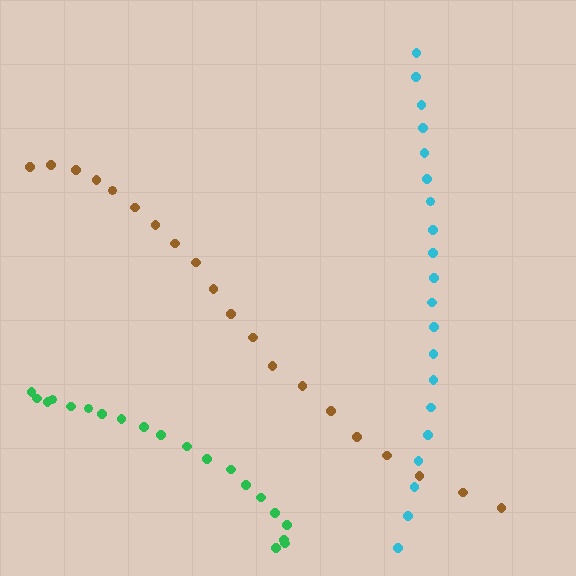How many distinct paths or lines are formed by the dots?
There are 3 distinct paths.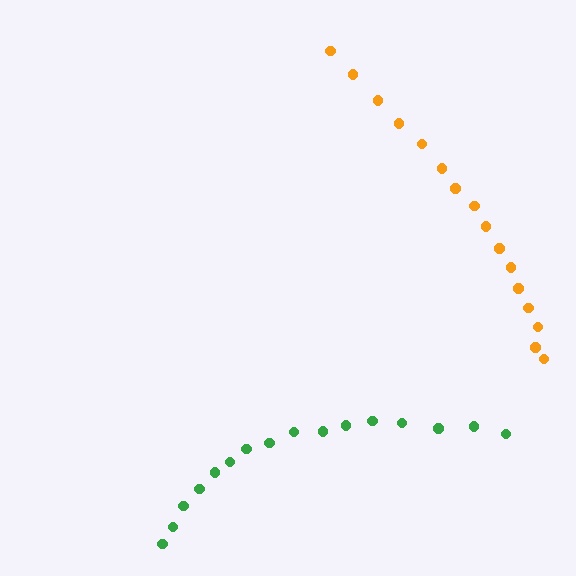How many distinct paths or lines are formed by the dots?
There are 2 distinct paths.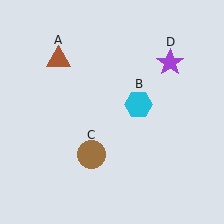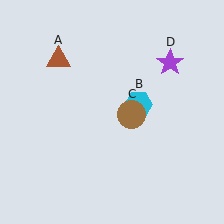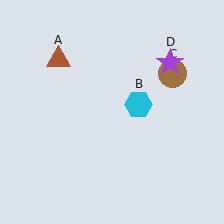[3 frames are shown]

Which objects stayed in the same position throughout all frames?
Brown triangle (object A) and cyan hexagon (object B) and purple star (object D) remained stationary.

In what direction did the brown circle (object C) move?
The brown circle (object C) moved up and to the right.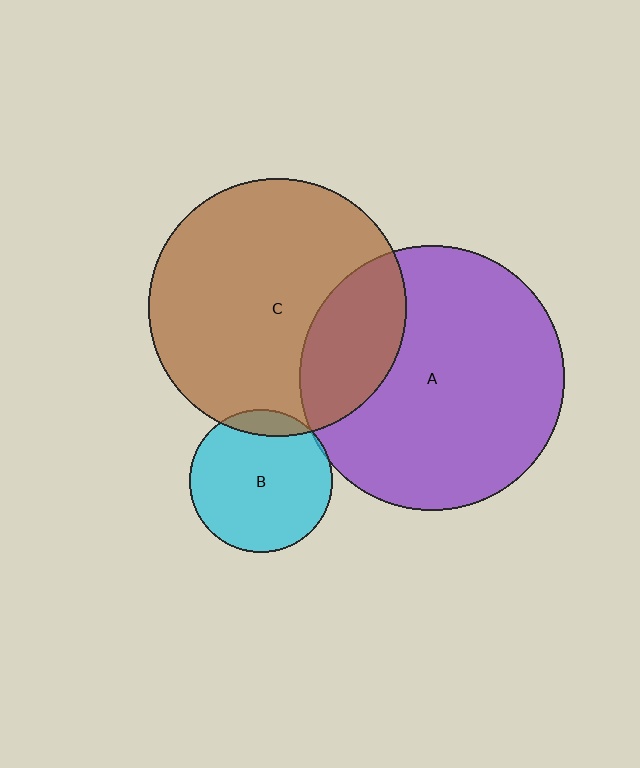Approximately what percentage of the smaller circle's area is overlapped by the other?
Approximately 25%.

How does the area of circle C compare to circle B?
Approximately 3.3 times.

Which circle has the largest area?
Circle A (purple).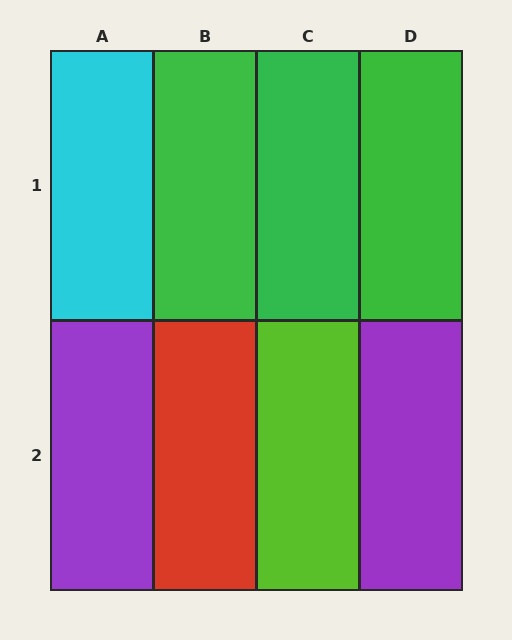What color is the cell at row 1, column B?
Green.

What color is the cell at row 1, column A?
Cyan.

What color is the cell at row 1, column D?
Green.